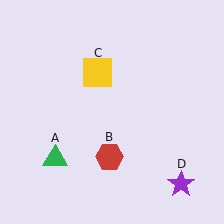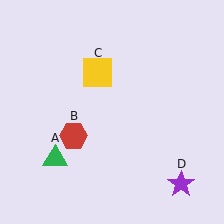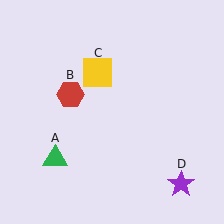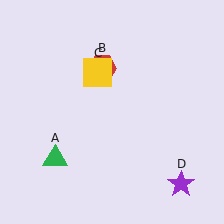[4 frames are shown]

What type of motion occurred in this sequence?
The red hexagon (object B) rotated clockwise around the center of the scene.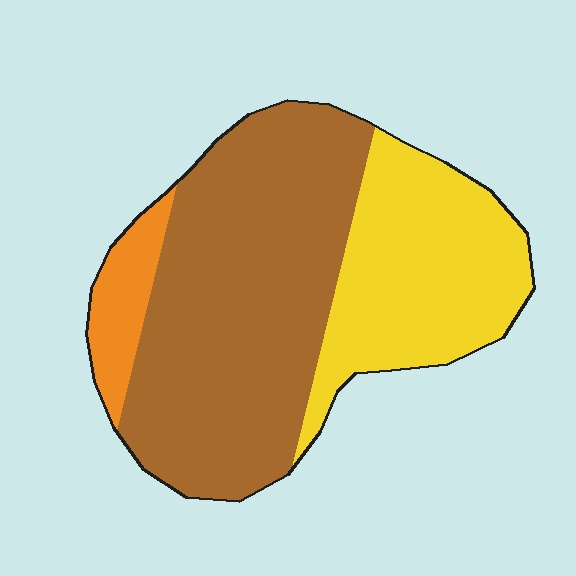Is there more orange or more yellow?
Yellow.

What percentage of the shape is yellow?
Yellow covers 33% of the shape.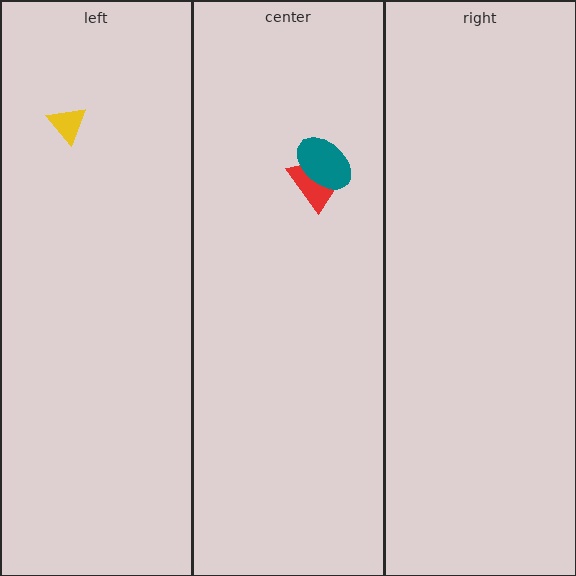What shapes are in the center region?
The red trapezoid, the teal ellipse.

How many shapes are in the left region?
1.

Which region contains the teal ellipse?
The center region.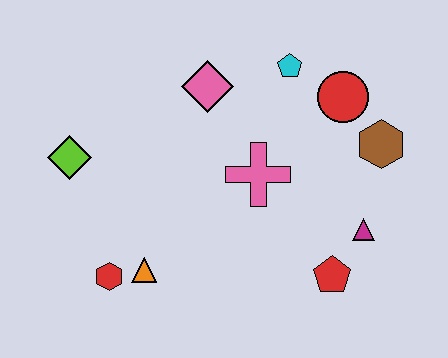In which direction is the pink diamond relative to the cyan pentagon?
The pink diamond is to the left of the cyan pentagon.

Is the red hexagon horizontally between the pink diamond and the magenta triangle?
No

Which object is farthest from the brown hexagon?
The lime diamond is farthest from the brown hexagon.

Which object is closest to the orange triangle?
The red hexagon is closest to the orange triangle.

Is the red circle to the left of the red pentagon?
No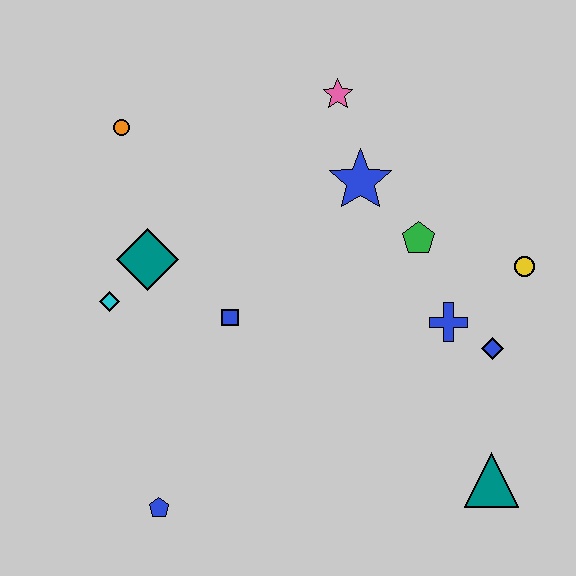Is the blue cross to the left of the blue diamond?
Yes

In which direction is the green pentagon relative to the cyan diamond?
The green pentagon is to the right of the cyan diamond.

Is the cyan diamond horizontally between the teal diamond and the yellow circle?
No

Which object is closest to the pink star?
The blue star is closest to the pink star.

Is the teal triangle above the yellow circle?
No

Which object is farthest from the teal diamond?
The teal triangle is farthest from the teal diamond.